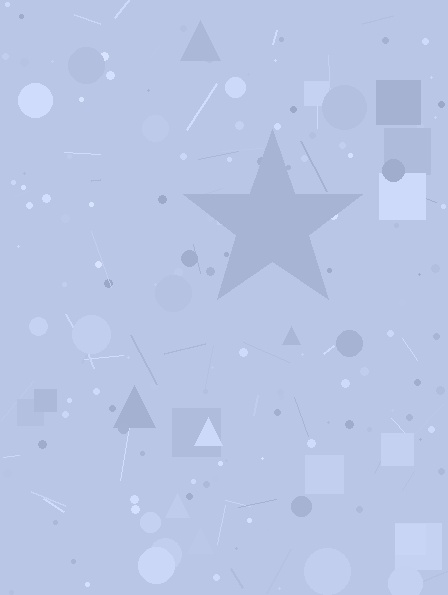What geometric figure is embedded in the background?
A star is embedded in the background.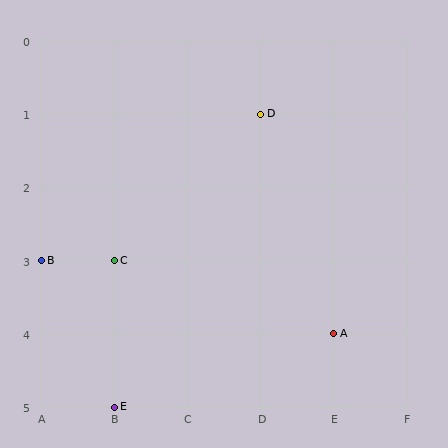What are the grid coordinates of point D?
Point D is at grid coordinates (D, 1).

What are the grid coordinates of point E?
Point E is at grid coordinates (B, 5).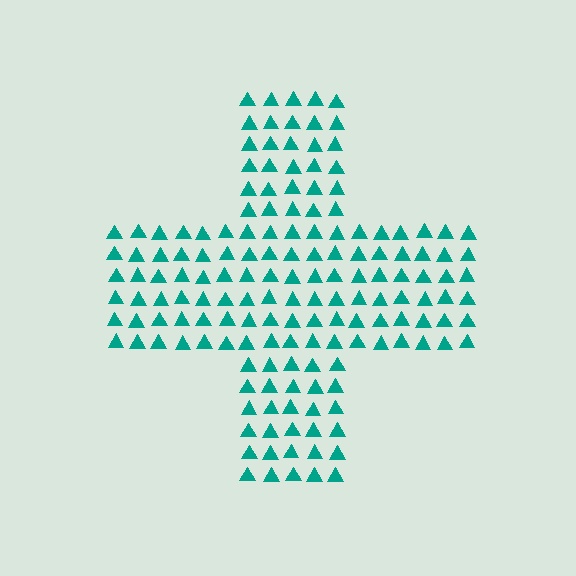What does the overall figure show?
The overall figure shows a cross.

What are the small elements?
The small elements are triangles.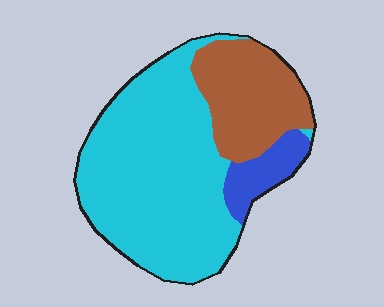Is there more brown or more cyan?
Cyan.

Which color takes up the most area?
Cyan, at roughly 65%.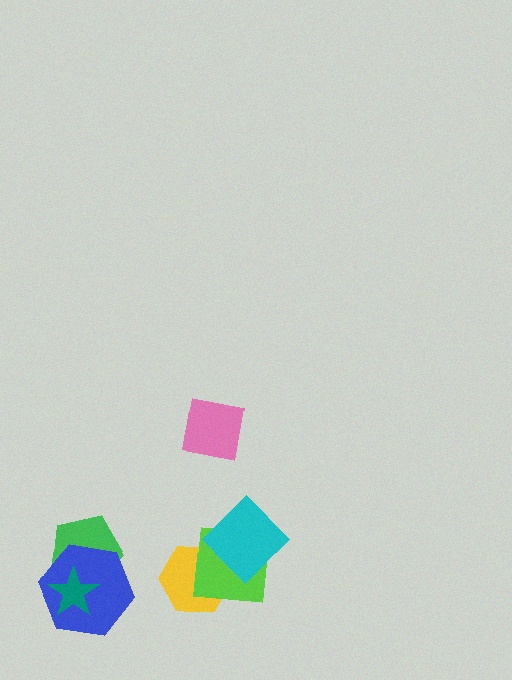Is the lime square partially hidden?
Yes, it is partially covered by another shape.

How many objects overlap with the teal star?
2 objects overlap with the teal star.